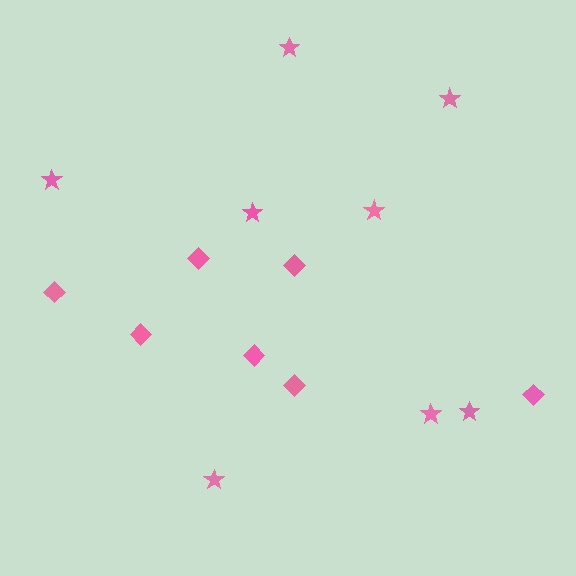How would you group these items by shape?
There are 2 groups: one group of diamonds (7) and one group of stars (8).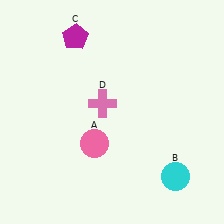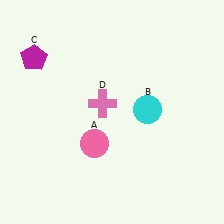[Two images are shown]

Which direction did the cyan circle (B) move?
The cyan circle (B) moved up.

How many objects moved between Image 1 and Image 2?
2 objects moved between the two images.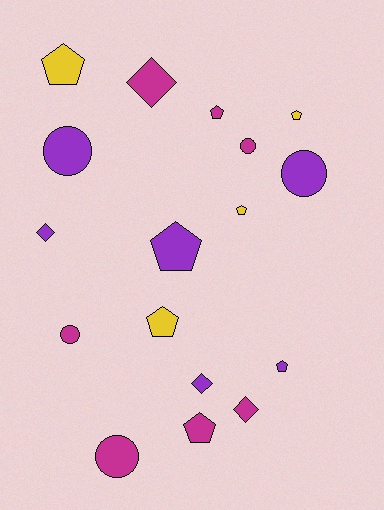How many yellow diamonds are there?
There are no yellow diamonds.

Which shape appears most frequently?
Pentagon, with 8 objects.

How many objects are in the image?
There are 17 objects.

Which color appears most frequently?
Magenta, with 7 objects.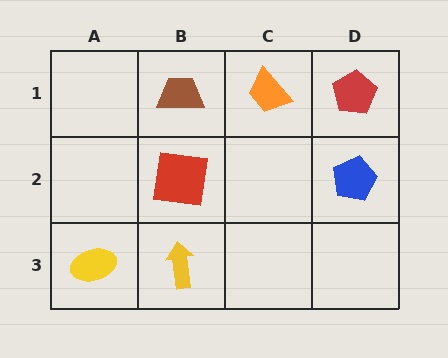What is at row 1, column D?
A red pentagon.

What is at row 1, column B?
A brown trapezoid.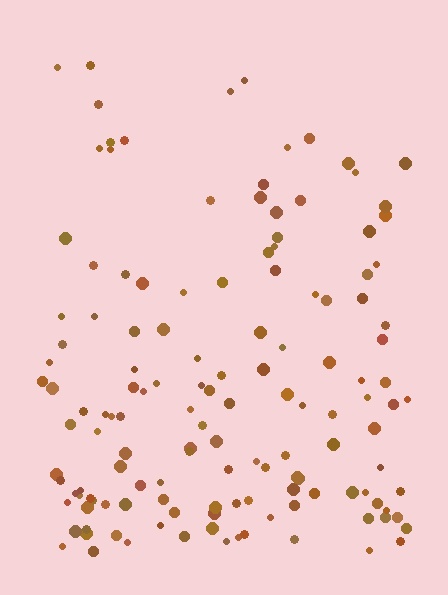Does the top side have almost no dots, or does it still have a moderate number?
Still a moderate number, just noticeably fewer than the bottom.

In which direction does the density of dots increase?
From top to bottom, with the bottom side densest.